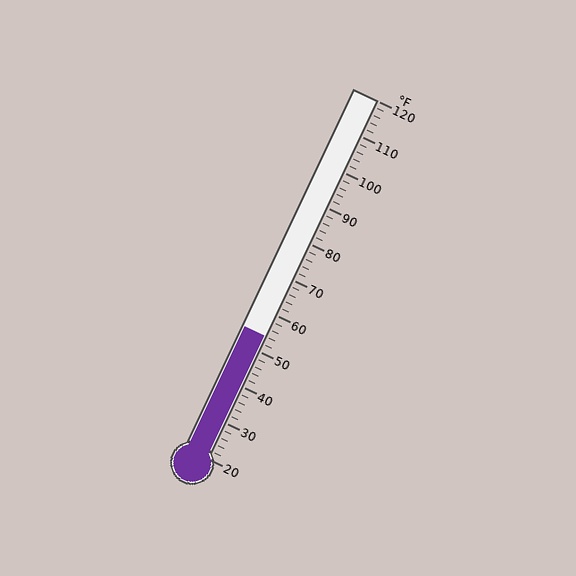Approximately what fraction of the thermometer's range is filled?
The thermometer is filled to approximately 35% of its range.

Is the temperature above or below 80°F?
The temperature is below 80°F.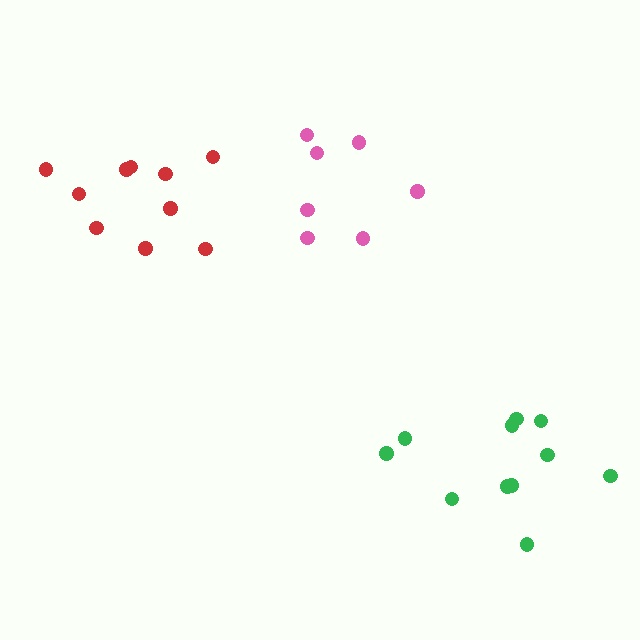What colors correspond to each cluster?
The clusters are colored: red, pink, green.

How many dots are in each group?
Group 1: 10 dots, Group 2: 7 dots, Group 3: 11 dots (28 total).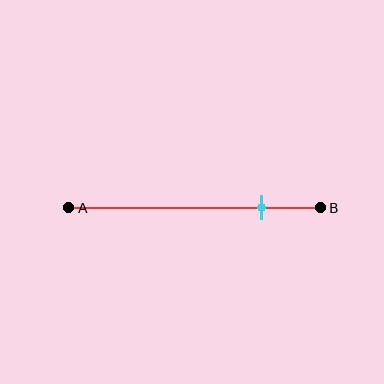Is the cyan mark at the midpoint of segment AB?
No, the mark is at about 75% from A, not at the 50% midpoint.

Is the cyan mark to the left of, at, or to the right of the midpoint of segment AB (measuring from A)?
The cyan mark is to the right of the midpoint of segment AB.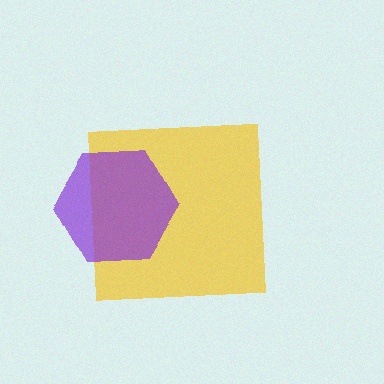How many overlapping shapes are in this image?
There are 2 overlapping shapes in the image.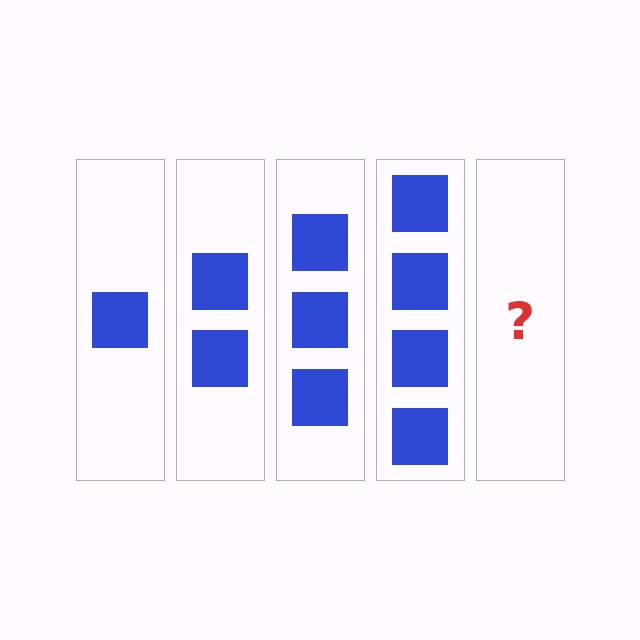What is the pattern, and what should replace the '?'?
The pattern is that each step adds one more square. The '?' should be 5 squares.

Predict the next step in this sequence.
The next step is 5 squares.